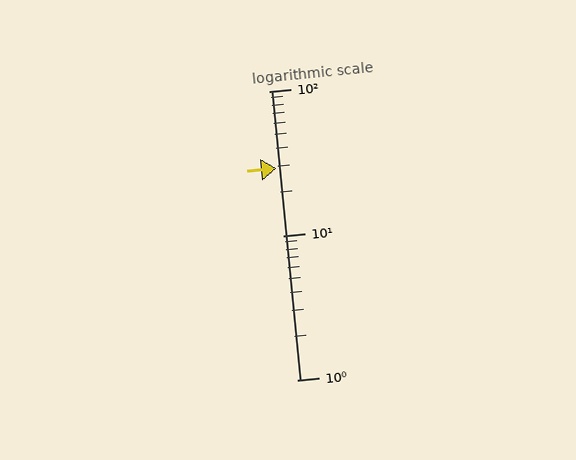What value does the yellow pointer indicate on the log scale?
The pointer indicates approximately 29.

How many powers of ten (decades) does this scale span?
The scale spans 2 decades, from 1 to 100.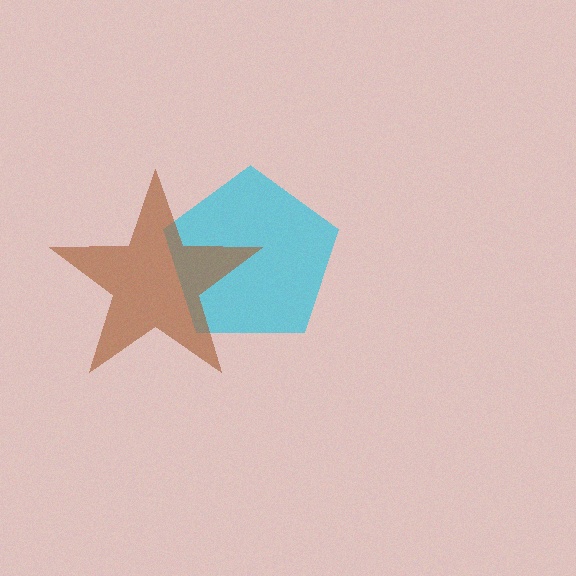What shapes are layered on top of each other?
The layered shapes are: a cyan pentagon, a brown star.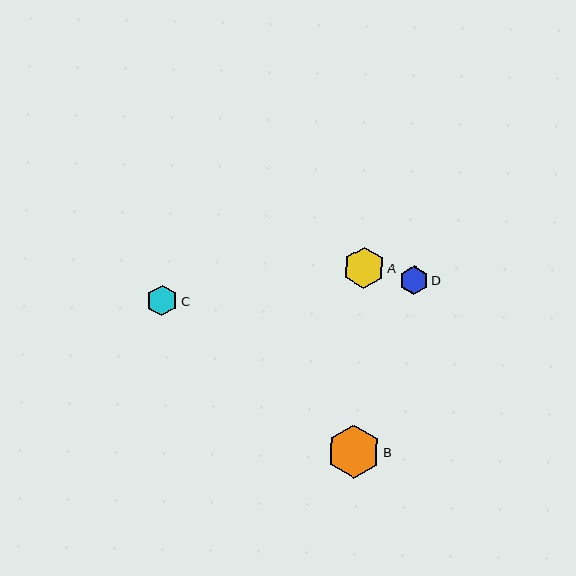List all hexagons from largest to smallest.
From largest to smallest: B, A, C, D.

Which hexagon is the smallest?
Hexagon D is the smallest with a size of approximately 29 pixels.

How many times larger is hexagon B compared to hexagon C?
Hexagon B is approximately 1.7 times the size of hexagon C.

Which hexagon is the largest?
Hexagon B is the largest with a size of approximately 53 pixels.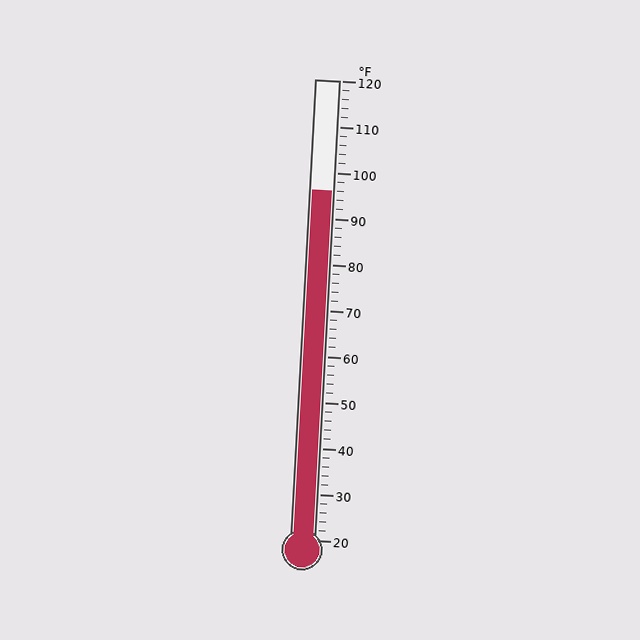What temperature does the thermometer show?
The thermometer shows approximately 96°F.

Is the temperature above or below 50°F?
The temperature is above 50°F.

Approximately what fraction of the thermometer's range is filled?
The thermometer is filled to approximately 75% of its range.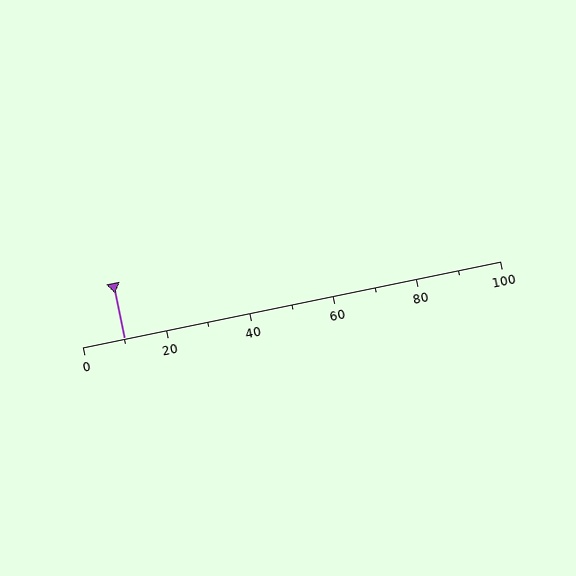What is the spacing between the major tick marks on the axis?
The major ticks are spaced 20 apart.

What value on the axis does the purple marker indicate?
The marker indicates approximately 10.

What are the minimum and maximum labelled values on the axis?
The axis runs from 0 to 100.